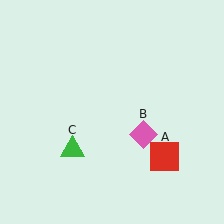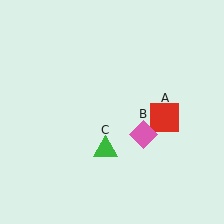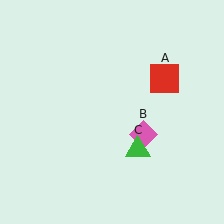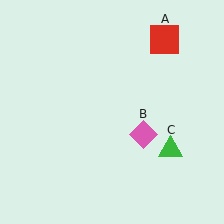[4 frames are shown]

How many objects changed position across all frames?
2 objects changed position: red square (object A), green triangle (object C).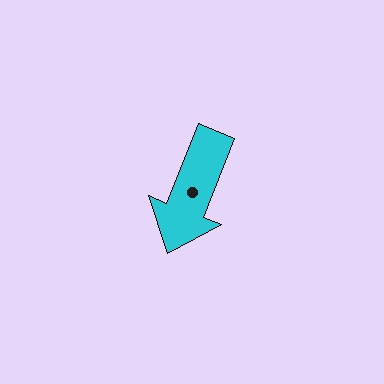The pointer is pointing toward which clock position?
Roughly 7 o'clock.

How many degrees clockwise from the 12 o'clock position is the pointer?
Approximately 202 degrees.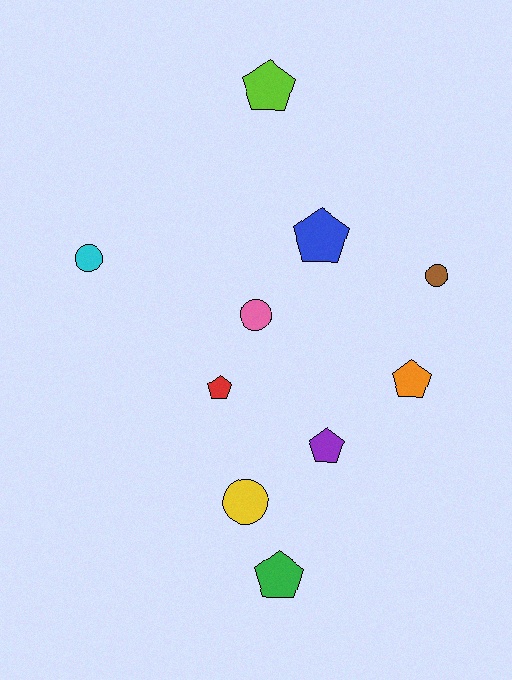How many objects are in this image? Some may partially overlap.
There are 10 objects.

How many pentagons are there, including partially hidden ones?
There are 6 pentagons.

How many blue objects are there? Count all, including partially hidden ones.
There is 1 blue object.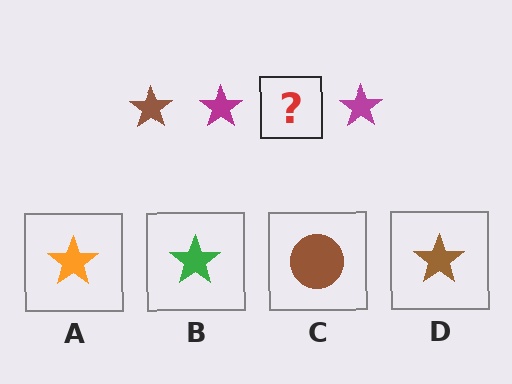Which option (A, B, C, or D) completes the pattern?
D.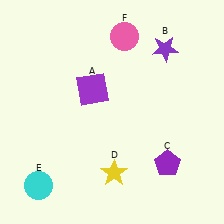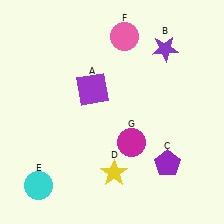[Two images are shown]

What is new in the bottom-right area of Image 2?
A magenta circle (G) was added in the bottom-right area of Image 2.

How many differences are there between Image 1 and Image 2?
There is 1 difference between the two images.